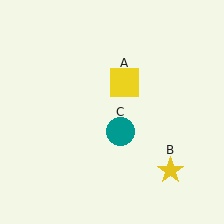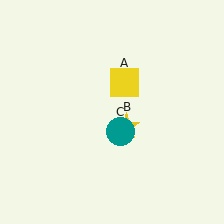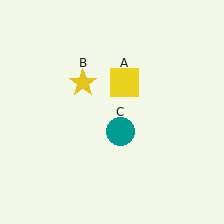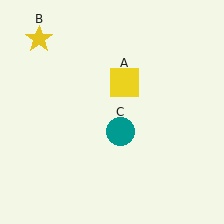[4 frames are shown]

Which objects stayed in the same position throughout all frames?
Yellow square (object A) and teal circle (object C) remained stationary.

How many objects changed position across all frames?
1 object changed position: yellow star (object B).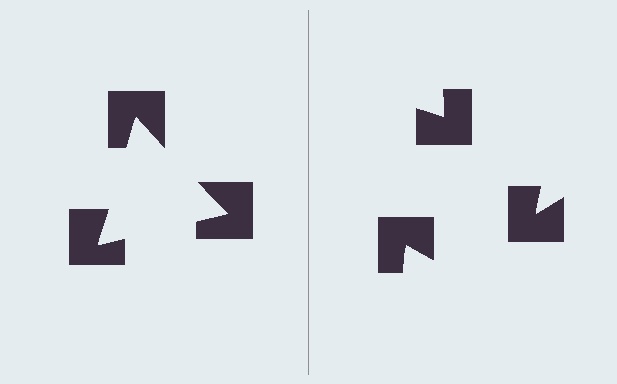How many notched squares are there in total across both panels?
6 — 3 on each side.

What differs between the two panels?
The notched squares are positioned identically on both sides; only the wedge orientations differ. On the left they align to a triangle; on the right they are misaligned.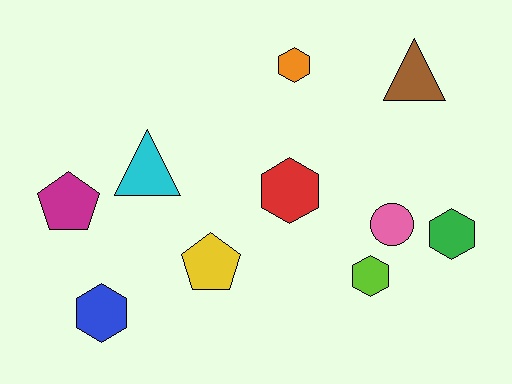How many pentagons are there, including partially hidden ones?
There are 2 pentagons.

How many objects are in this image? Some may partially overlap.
There are 10 objects.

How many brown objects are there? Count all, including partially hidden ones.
There is 1 brown object.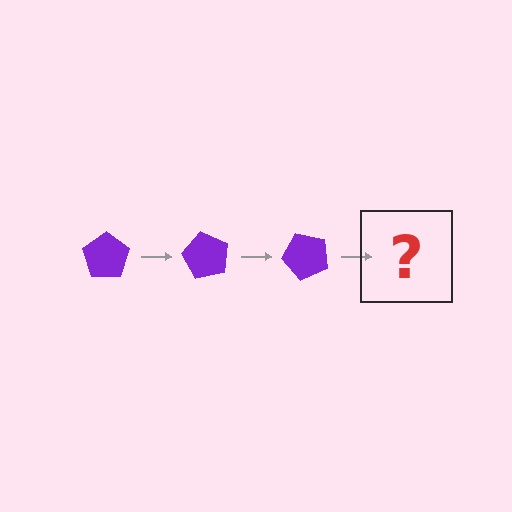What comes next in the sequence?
The next element should be a purple pentagon rotated 180 degrees.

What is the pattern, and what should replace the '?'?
The pattern is that the pentagon rotates 60 degrees each step. The '?' should be a purple pentagon rotated 180 degrees.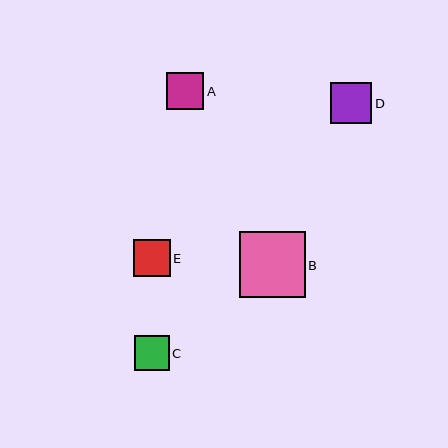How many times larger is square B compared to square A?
Square B is approximately 1.8 times the size of square A.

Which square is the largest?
Square B is the largest with a size of approximately 66 pixels.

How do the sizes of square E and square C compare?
Square E and square C are approximately the same size.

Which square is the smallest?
Square C is the smallest with a size of approximately 35 pixels.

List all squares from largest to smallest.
From largest to smallest: B, D, A, E, C.